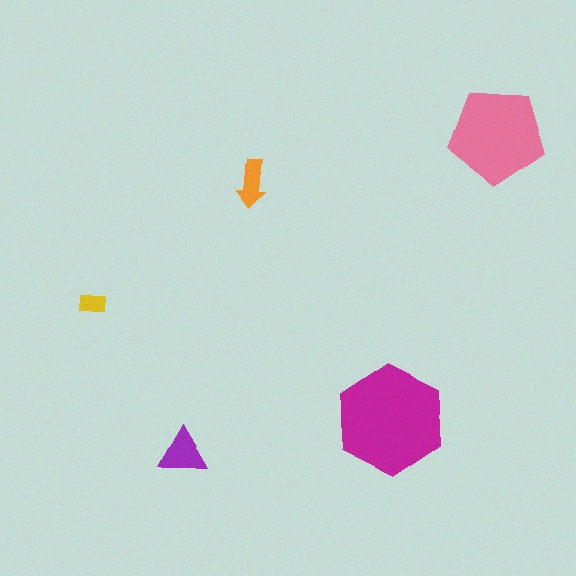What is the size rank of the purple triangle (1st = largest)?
3rd.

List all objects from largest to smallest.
The magenta hexagon, the pink pentagon, the purple triangle, the orange arrow, the yellow rectangle.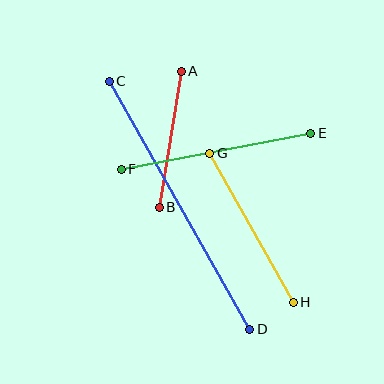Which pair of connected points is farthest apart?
Points C and D are farthest apart.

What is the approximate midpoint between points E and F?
The midpoint is at approximately (216, 151) pixels.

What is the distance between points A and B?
The distance is approximately 138 pixels.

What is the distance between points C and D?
The distance is approximately 285 pixels.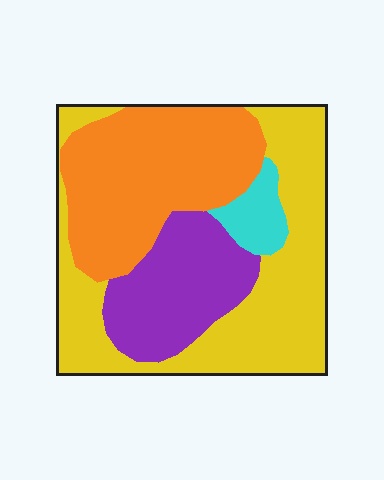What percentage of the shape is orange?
Orange takes up about one third (1/3) of the shape.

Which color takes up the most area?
Yellow, at roughly 40%.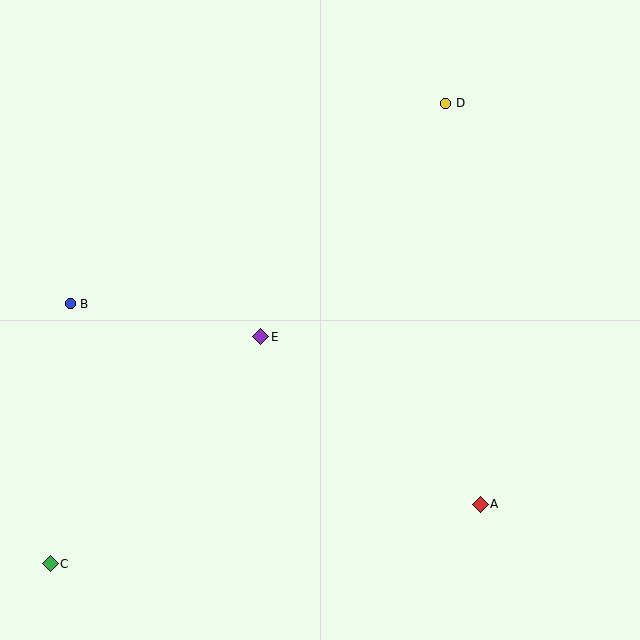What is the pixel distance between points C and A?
The distance between C and A is 434 pixels.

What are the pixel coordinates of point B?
Point B is at (70, 304).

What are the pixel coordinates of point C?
Point C is at (50, 564).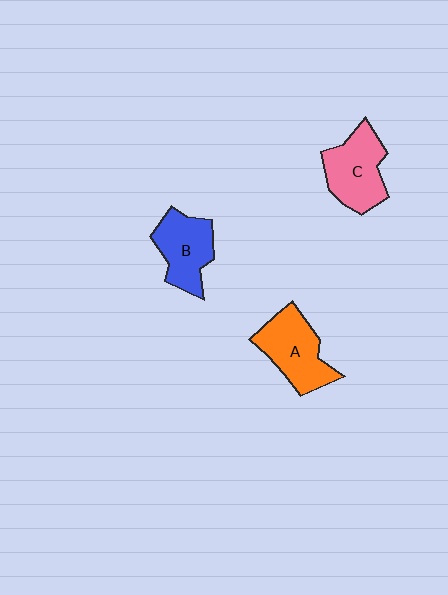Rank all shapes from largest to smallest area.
From largest to smallest: A (orange), C (pink), B (blue).